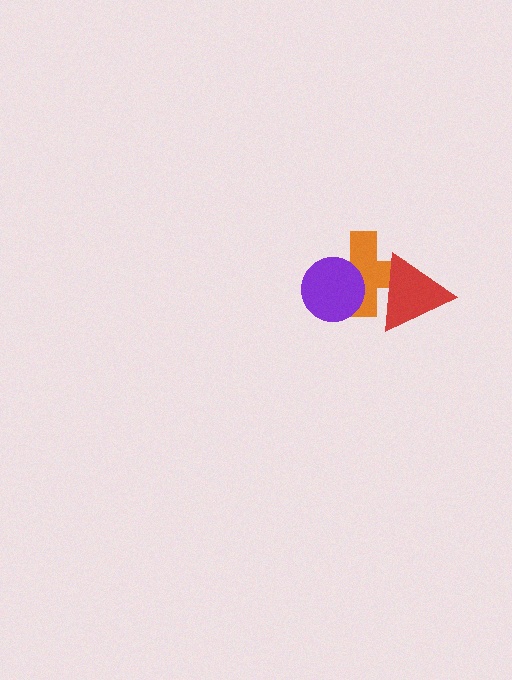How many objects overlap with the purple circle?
1 object overlaps with the purple circle.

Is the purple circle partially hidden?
No, no other shape covers it.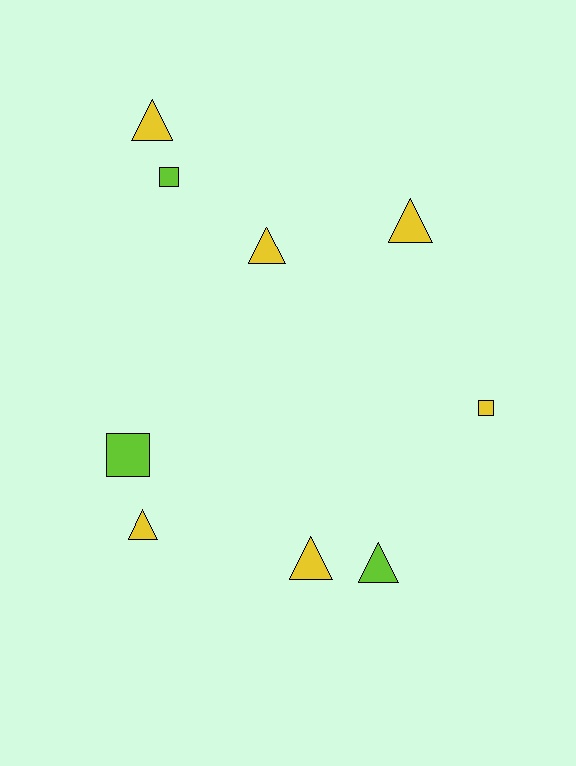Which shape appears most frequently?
Triangle, with 6 objects.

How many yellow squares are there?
There is 1 yellow square.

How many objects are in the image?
There are 9 objects.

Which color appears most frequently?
Yellow, with 6 objects.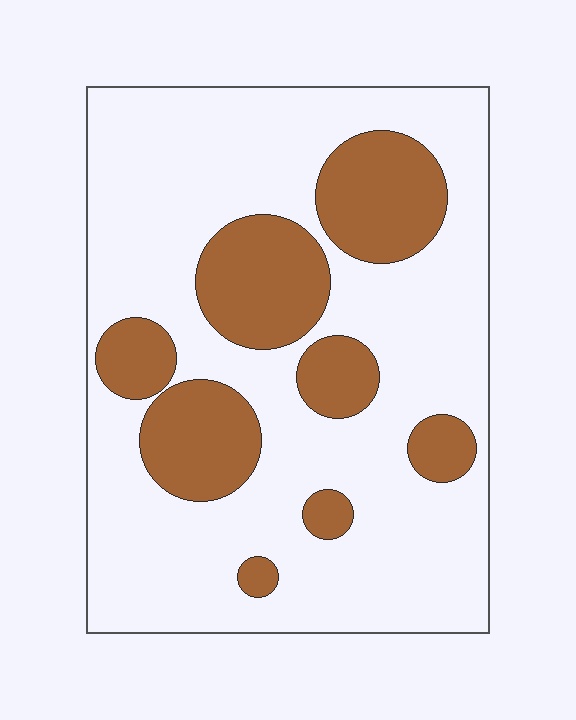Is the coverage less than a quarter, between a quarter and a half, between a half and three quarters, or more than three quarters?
Between a quarter and a half.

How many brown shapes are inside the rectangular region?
8.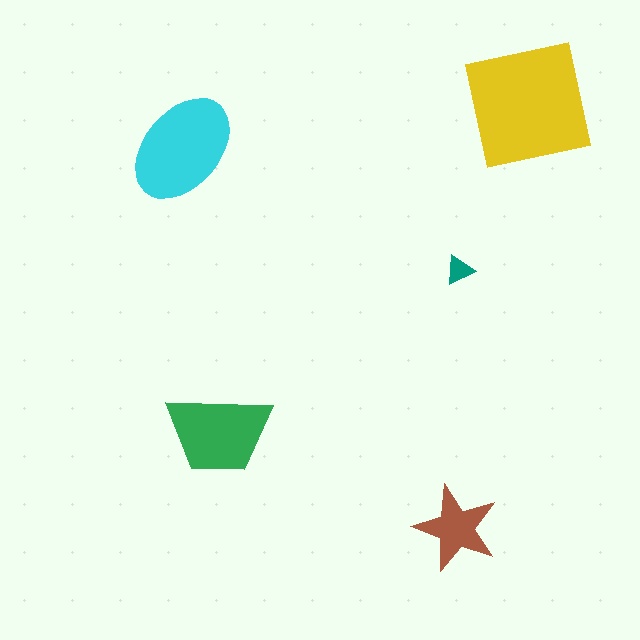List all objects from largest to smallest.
The yellow square, the cyan ellipse, the green trapezoid, the brown star, the teal triangle.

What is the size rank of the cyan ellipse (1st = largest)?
2nd.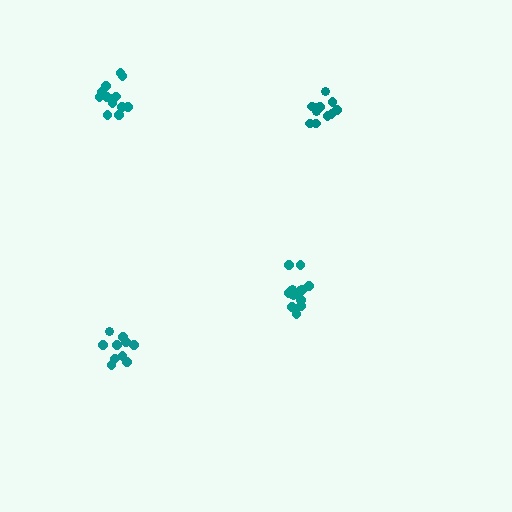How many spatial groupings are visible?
There are 4 spatial groupings.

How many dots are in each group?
Group 1: 16 dots, Group 2: 13 dots, Group 3: 10 dots, Group 4: 11 dots (50 total).